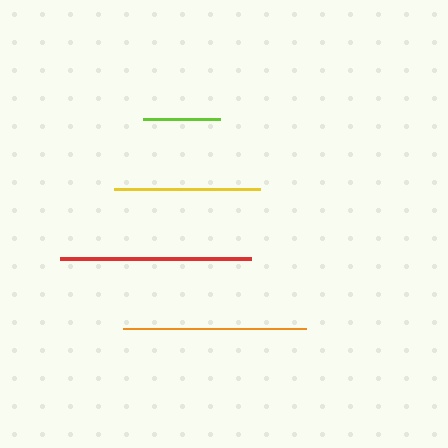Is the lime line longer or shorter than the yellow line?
The yellow line is longer than the lime line.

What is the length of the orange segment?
The orange segment is approximately 183 pixels long.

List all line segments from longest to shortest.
From longest to shortest: red, orange, yellow, lime.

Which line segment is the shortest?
The lime line is the shortest at approximately 77 pixels.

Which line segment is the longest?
The red line is the longest at approximately 190 pixels.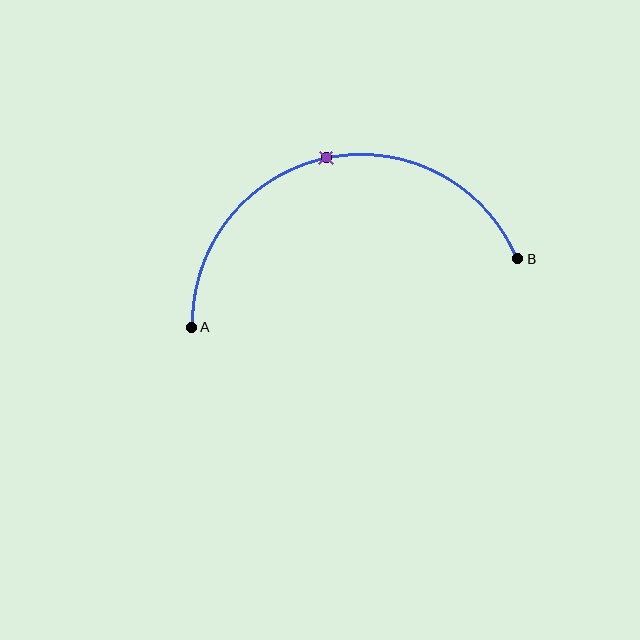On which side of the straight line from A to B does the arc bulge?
The arc bulges above the straight line connecting A and B.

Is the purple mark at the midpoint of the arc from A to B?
Yes. The purple mark lies on the arc at equal arc-length from both A and B — it is the arc midpoint.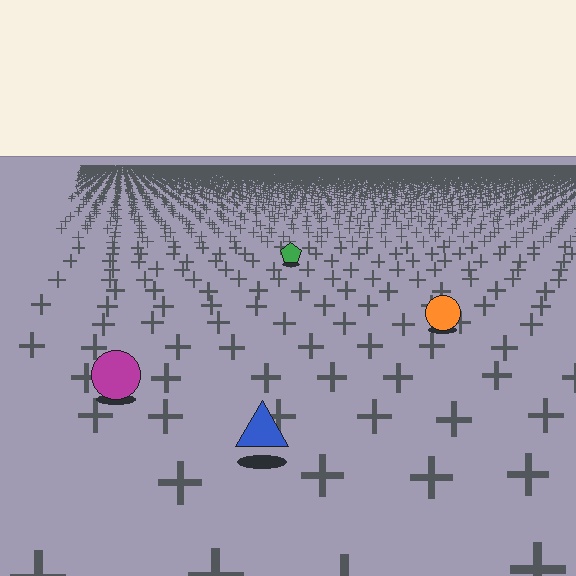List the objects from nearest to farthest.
From nearest to farthest: the blue triangle, the magenta circle, the orange circle, the green pentagon.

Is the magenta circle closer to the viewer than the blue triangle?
No. The blue triangle is closer — you can tell from the texture gradient: the ground texture is coarser near it.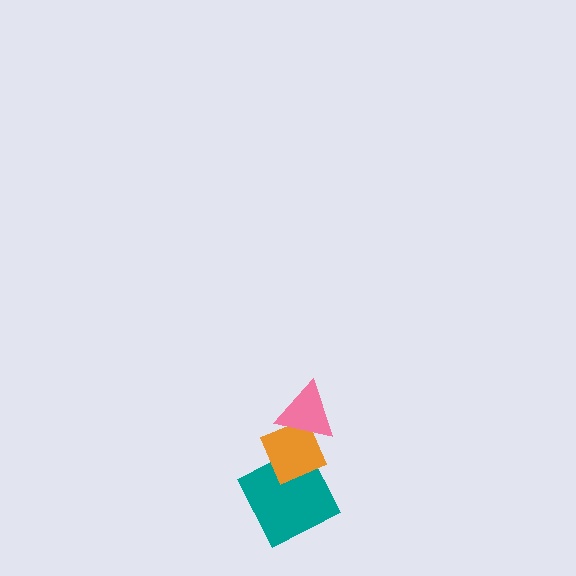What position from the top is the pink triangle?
The pink triangle is 1st from the top.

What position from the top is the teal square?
The teal square is 3rd from the top.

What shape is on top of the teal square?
The orange diamond is on top of the teal square.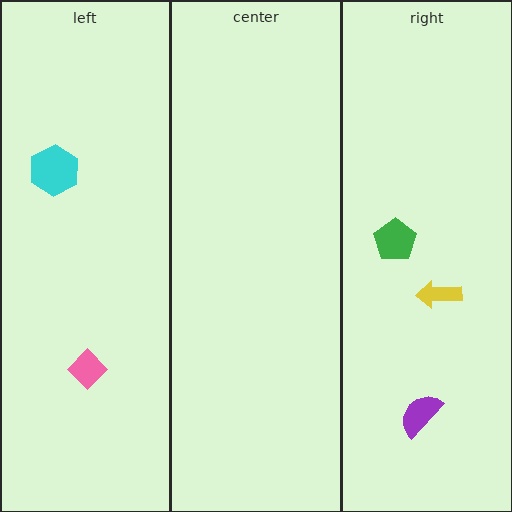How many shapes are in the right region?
3.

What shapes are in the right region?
The yellow arrow, the green pentagon, the purple semicircle.